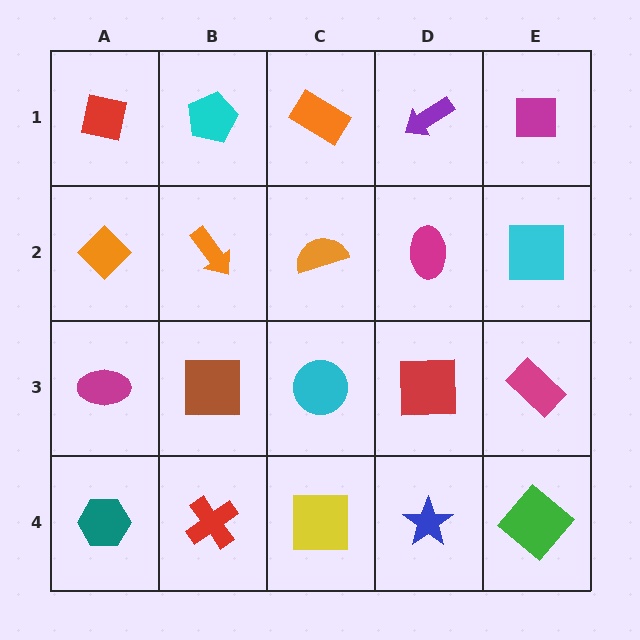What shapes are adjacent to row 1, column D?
A magenta ellipse (row 2, column D), an orange rectangle (row 1, column C), a magenta square (row 1, column E).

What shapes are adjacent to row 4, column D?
A red square (row 3, column D), a yellow square (row 4, column C), a green diamond (row 4, column E).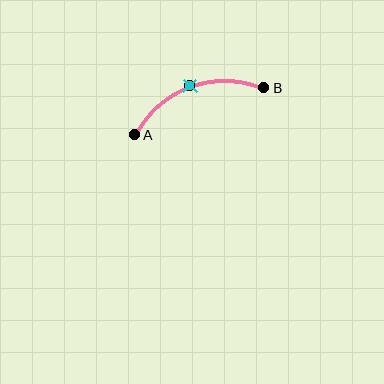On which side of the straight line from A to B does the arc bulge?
The arc bulges above the straight line connecting A and B.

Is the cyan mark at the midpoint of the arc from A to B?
Yes. The cyan mark lies on the arc at equal arc-length from both A and B — it is the arc midpoint.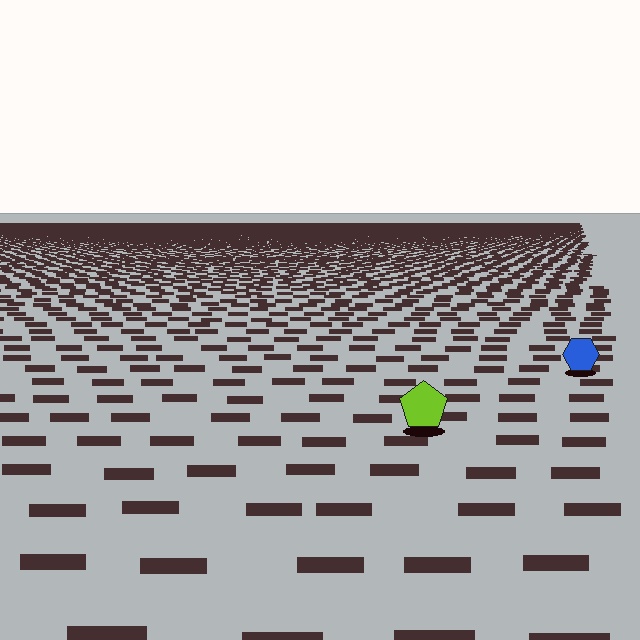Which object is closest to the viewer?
The lime pentagon is closest. The texture marks near it are larger and more spread out.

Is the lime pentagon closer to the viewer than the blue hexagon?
Yes. The lime pentagon is closer — you can tell from the texture gradient: the ground texture is coarser near it.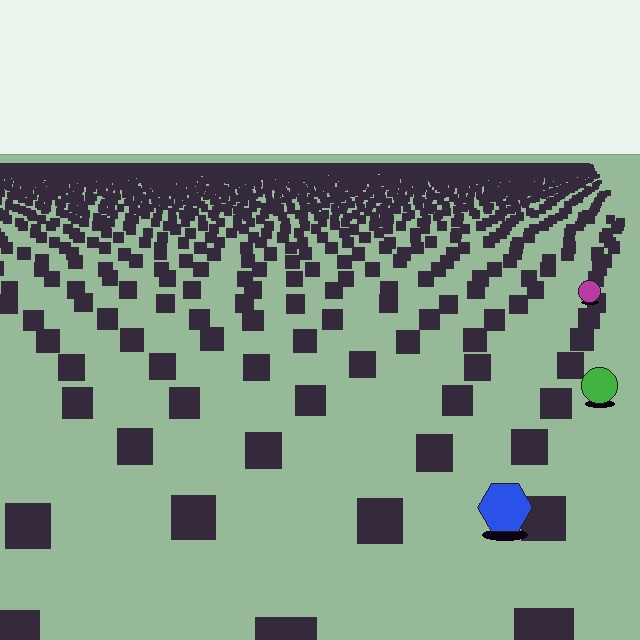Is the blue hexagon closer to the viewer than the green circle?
Yes. The blue hexagon is closer — you can tell from the texture gradient: the ground texture is coarser near it.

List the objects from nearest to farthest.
From nearest to farthest: the blue hexagon, the green circle, the magenta circle.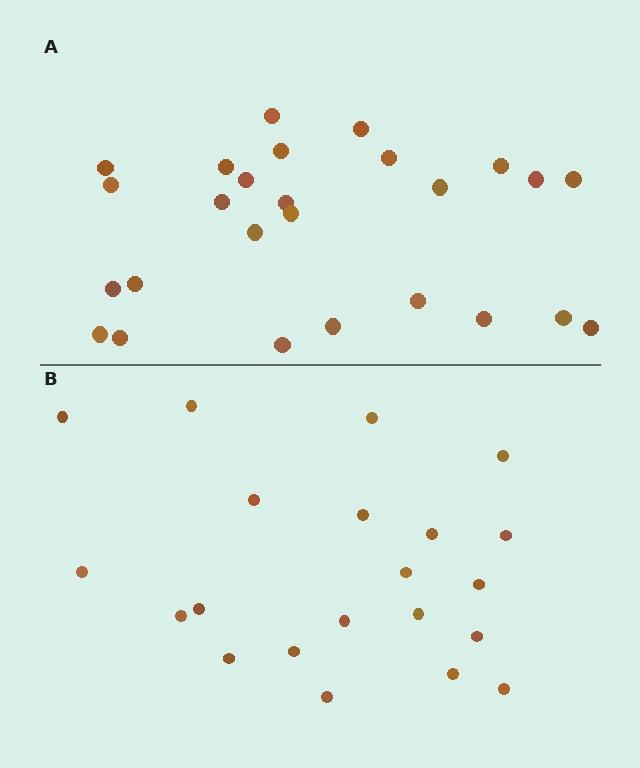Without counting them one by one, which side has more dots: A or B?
Region A (the top region) has more dots.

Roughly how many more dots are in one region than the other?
Region A has about 5 more dots than region B.